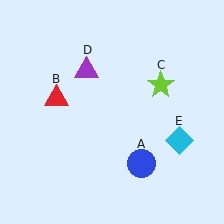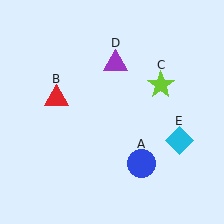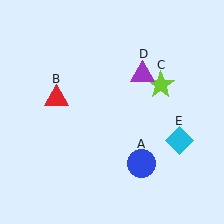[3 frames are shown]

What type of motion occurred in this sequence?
The purple triangle (object D) rotated clockwise around the center of the scene.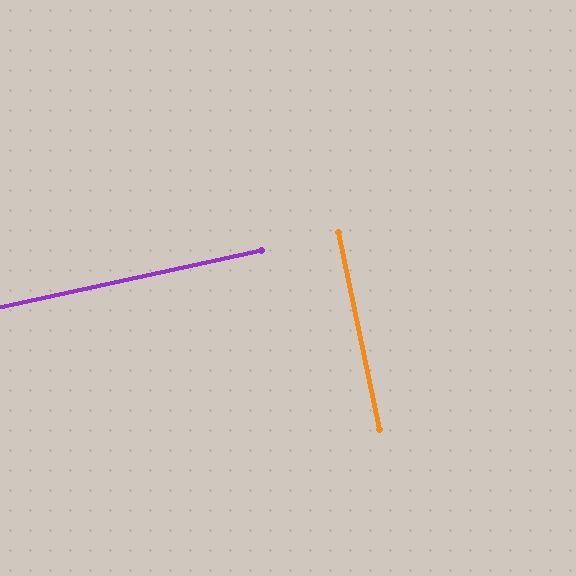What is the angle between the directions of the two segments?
Approximately 89 degrees.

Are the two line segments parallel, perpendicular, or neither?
Perpendicular — they meet at approximately 89°.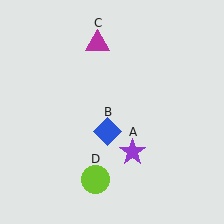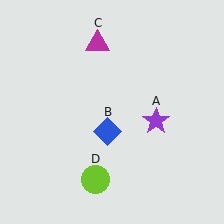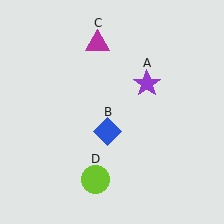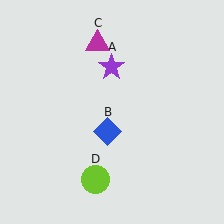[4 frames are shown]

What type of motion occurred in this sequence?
The purple star (object A) rotated counterclockwise around the center of the scene.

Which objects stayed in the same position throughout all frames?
Blue diamond (object B) and magenta triangle (object C) and lime circle (object D) remained stationary.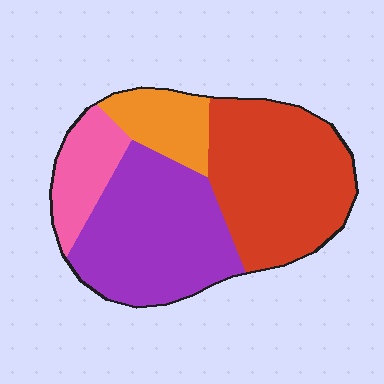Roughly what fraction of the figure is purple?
Purple takes up between a quarter and a half of the figure.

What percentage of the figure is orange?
Orange covers roughly 10% of the figure.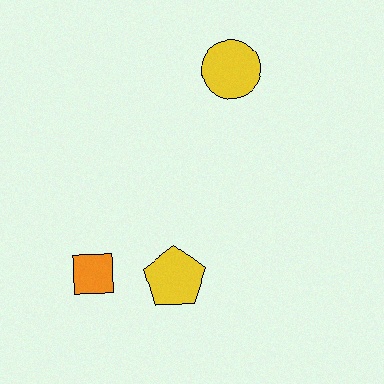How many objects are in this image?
There are 3 objects.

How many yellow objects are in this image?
There are 2 yellow objects.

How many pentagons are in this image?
There is 1 pentagon.